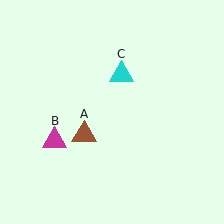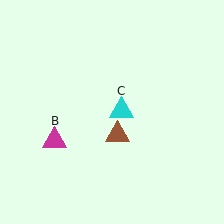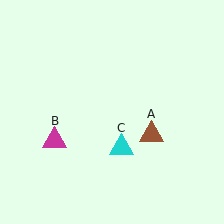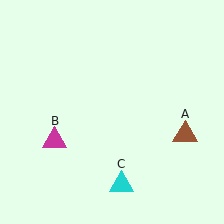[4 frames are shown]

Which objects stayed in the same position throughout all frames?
Magenta triangle (object B) remained stationary.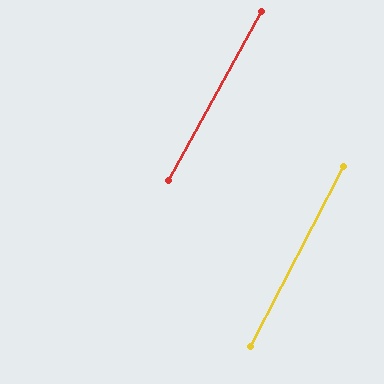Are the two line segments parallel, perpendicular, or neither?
Parallel — their directions differ by only 1.8°.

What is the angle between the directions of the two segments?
Approximately 2 degrees.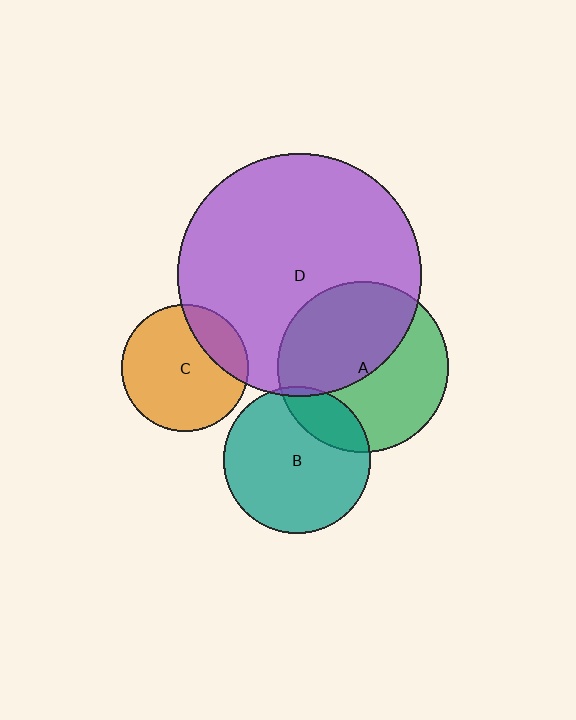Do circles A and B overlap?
Yes.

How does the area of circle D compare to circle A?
Approximately 2.0 times.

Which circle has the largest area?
Circle D (purple).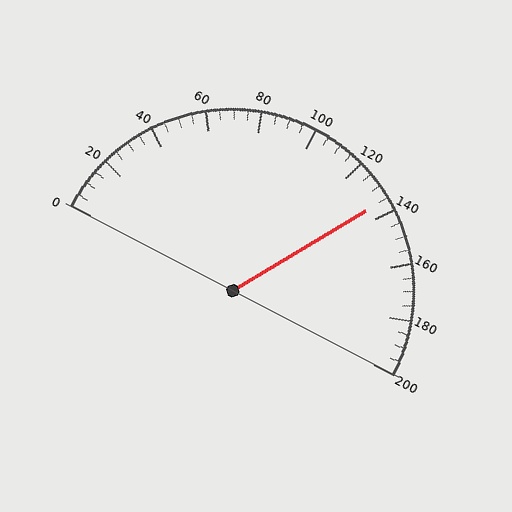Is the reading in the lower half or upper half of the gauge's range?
The reading is in the upper half of the range (0 to 200).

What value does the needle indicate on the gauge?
The needle indicates approximately 135.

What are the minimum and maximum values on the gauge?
The gauge ranges from 0 to 200.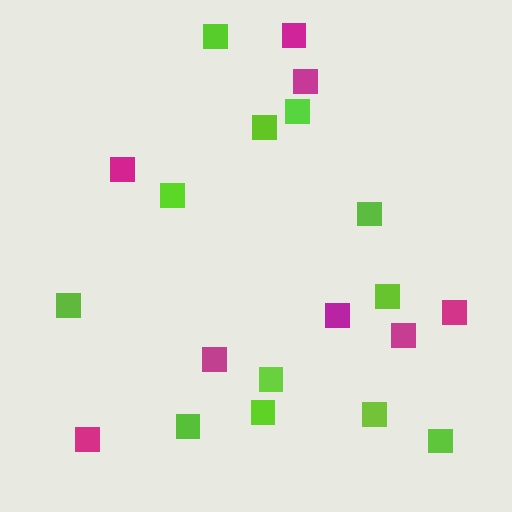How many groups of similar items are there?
There are 2 groups: one group of magenta squares (8) and one group of lime squares (12).